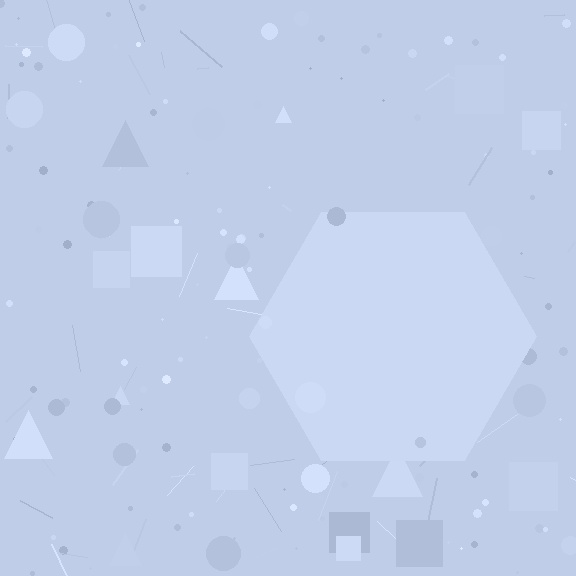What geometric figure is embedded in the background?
A hexagon is embedded in the background.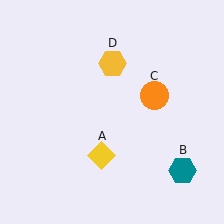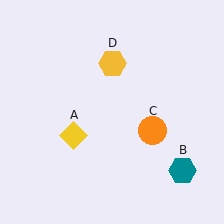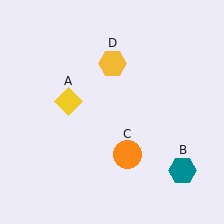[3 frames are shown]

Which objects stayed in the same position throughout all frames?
Teal hexagon (object B) and yellow hexagon (object D) remained stationary.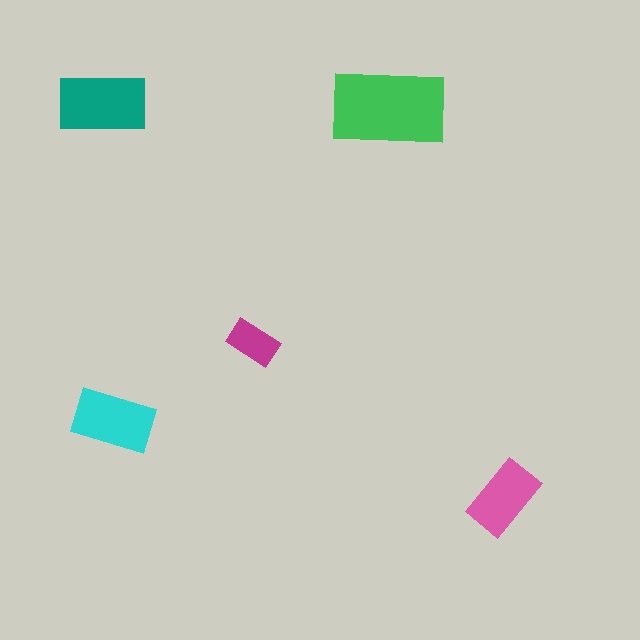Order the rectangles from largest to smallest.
the green one, the teal one, the cyan one, the pink one, the magenta one.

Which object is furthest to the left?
The teal rectangle is leftmost.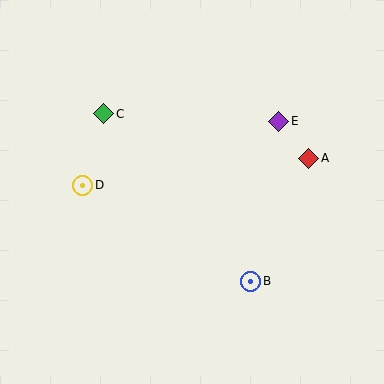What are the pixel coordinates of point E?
Point E is at (279, 121).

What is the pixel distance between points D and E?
The distance between D and E is 206 pixels.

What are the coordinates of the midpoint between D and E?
The midpoint between D and E is at (181, 153).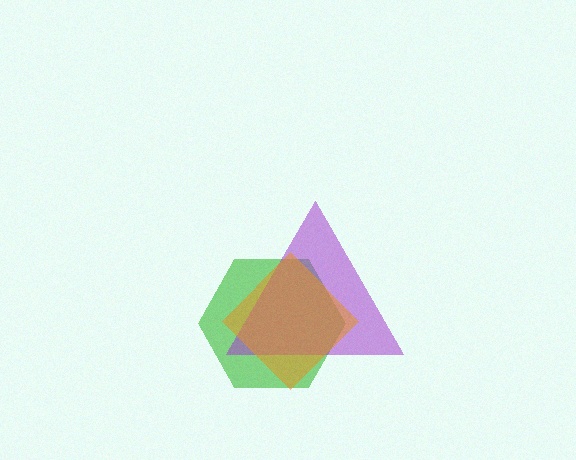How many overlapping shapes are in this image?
There are 3 overlapping shapes in the image.